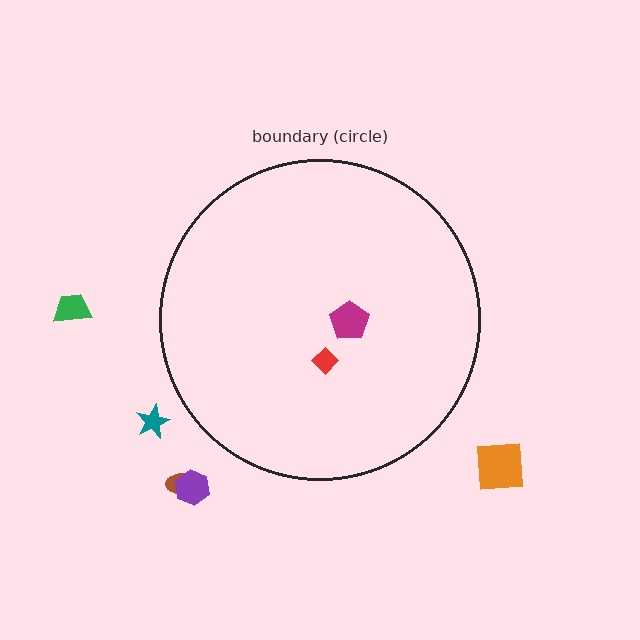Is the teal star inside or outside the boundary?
Outside.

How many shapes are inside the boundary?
2 inside, 5 outside.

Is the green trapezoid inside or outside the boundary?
Outside.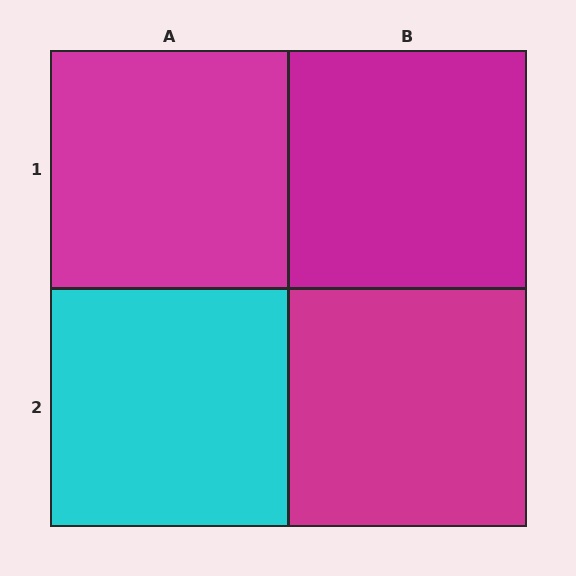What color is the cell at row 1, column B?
Magenta.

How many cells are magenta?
3 cells are magenta.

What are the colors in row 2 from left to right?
Cyan, magenta.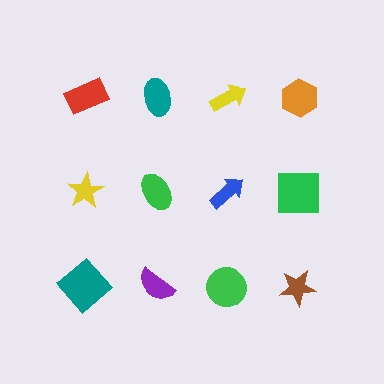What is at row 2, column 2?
A green ellipse.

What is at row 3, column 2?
A purple semicircle.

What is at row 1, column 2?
A teal ellipse.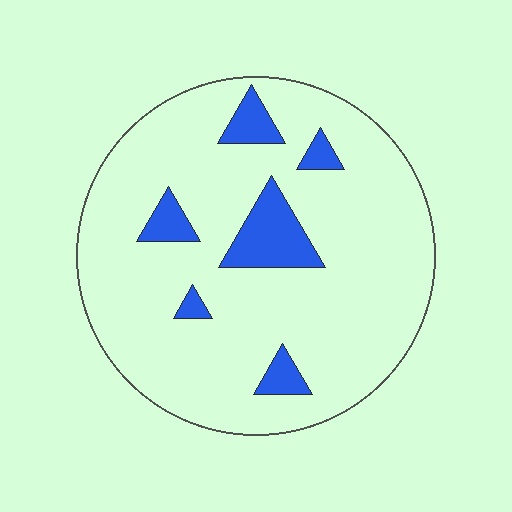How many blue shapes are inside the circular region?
6.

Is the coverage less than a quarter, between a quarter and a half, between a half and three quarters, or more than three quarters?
Less than a quarter.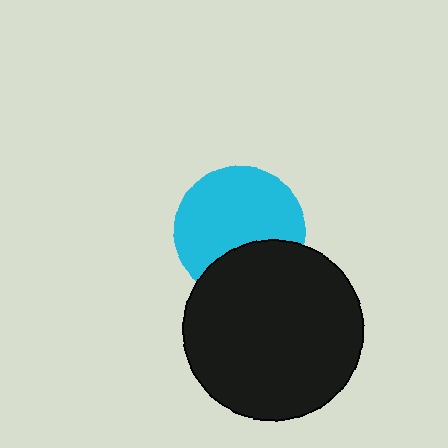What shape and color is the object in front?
The object in front is a black circle.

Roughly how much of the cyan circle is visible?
Most of it is visible (roughly 69%).